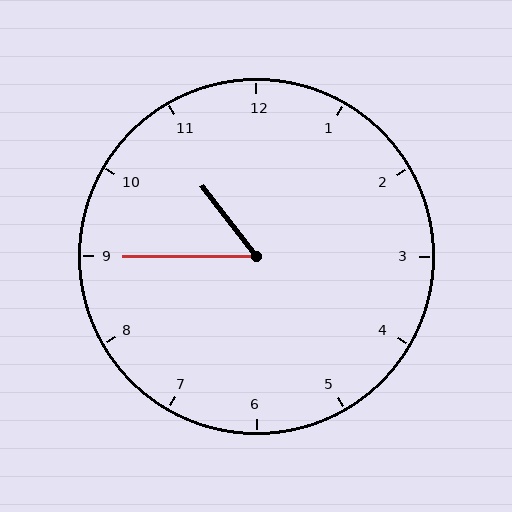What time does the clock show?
10:45.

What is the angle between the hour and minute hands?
Approximately 52 degrees.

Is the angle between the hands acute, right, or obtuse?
It is acute.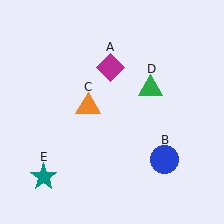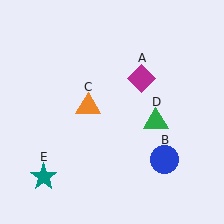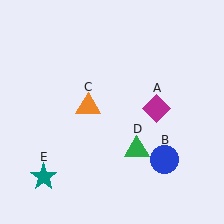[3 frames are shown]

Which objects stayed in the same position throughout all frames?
Blue circle (object B) and orange triangle (object C) and teal star (object E) remained stationary.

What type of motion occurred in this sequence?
The magenta diamond (object A), green triangle (object D) rotated clockwise around the center of the scene.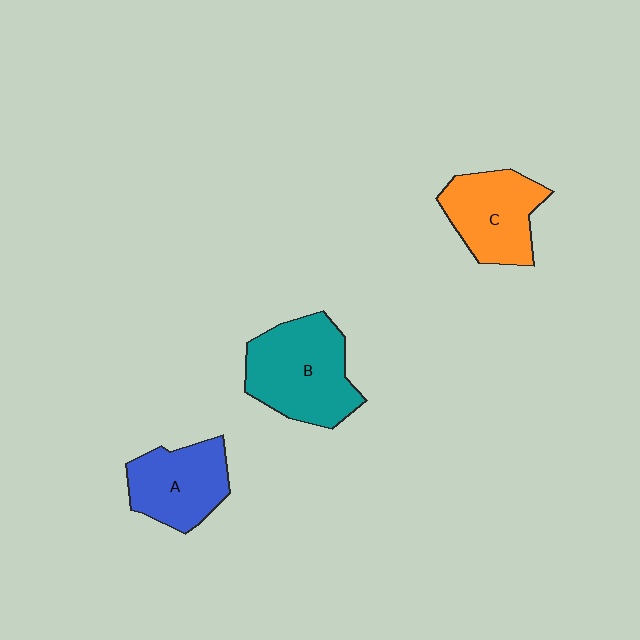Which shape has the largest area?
Shape B (teal).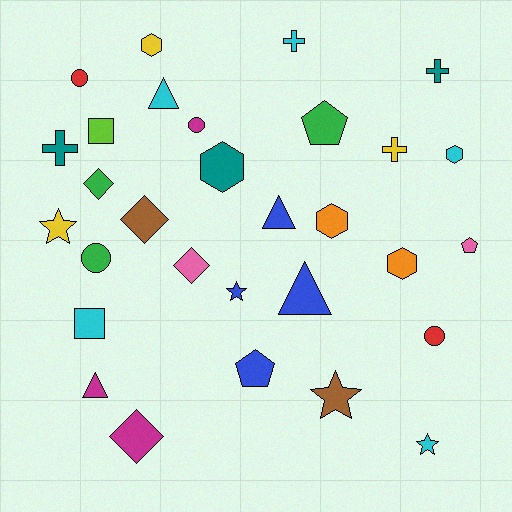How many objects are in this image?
There are 30 objects.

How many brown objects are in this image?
There are 2 brown objects.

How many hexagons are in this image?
There are 5 hexagons.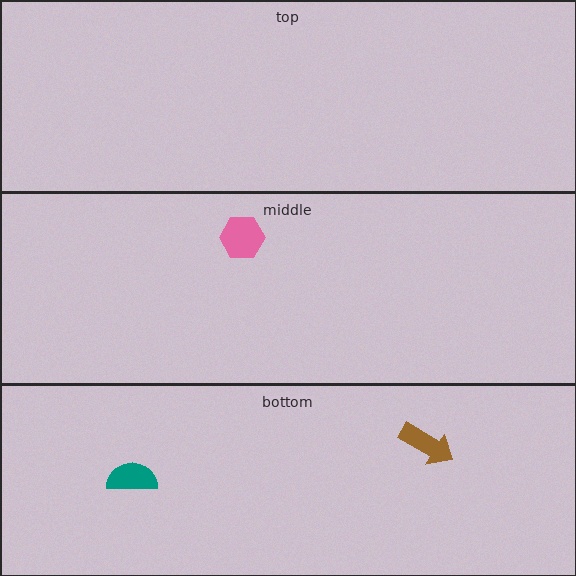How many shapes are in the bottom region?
2.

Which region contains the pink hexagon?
The middle region.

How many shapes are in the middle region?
1.